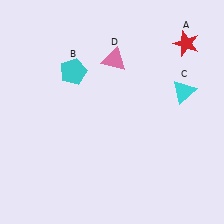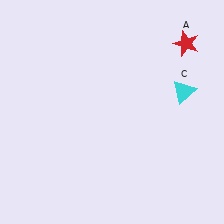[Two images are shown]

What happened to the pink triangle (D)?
The pink triangle (D) was removed in Image 2. It was in the top-right area of Image 1.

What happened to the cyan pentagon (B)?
The cyan pentagon (B) was removed in Image 2. It was in the top-left area of Image 1.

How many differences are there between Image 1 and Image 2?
There are 2 differences between the two images.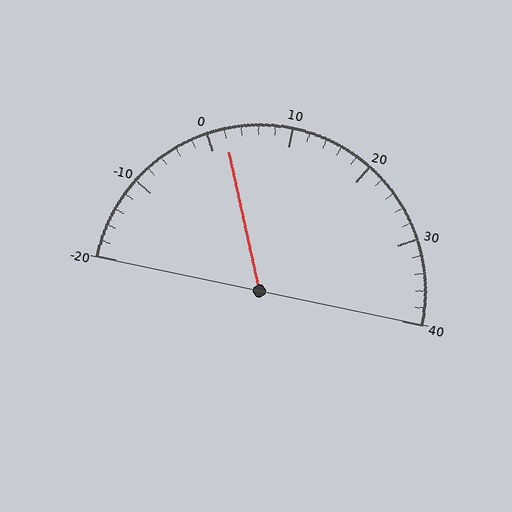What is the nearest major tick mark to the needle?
The nearest major tick mark is 0.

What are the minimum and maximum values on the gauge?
The gauge ranges from -20 to 40.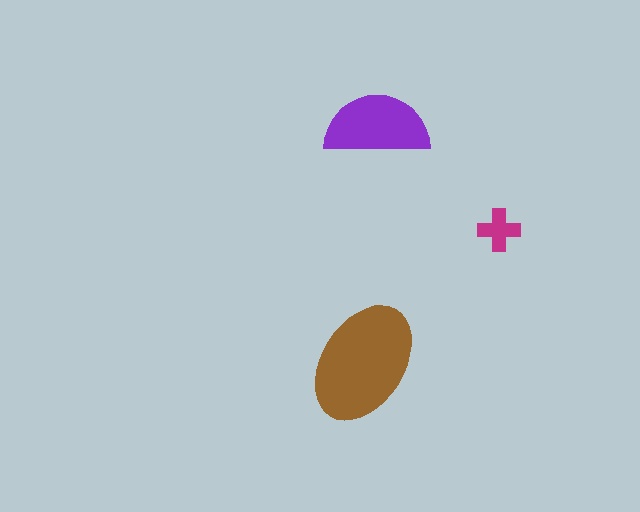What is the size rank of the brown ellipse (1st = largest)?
1st.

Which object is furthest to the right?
The magenta cross is rightmost.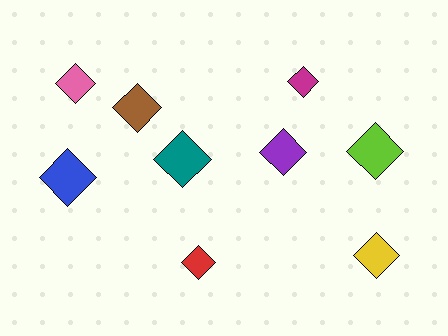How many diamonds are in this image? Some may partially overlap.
There are 9 diamonds.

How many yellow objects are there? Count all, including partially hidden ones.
There is 1 yellow object.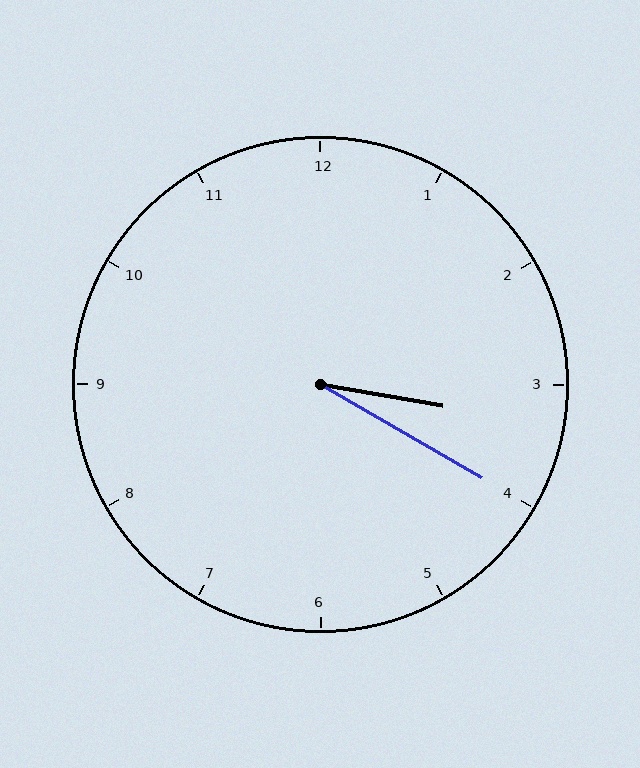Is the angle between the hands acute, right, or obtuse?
It is acute.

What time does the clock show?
3:20.